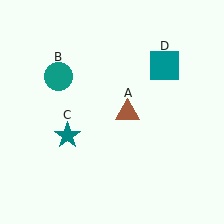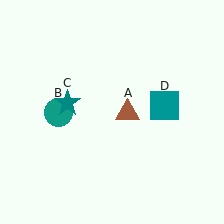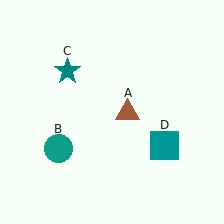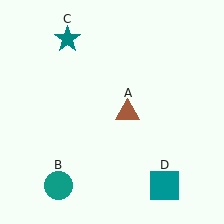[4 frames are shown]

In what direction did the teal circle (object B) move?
The teal circle (object B) moved down.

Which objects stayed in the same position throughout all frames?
Brown triangle (object A) remained stationary.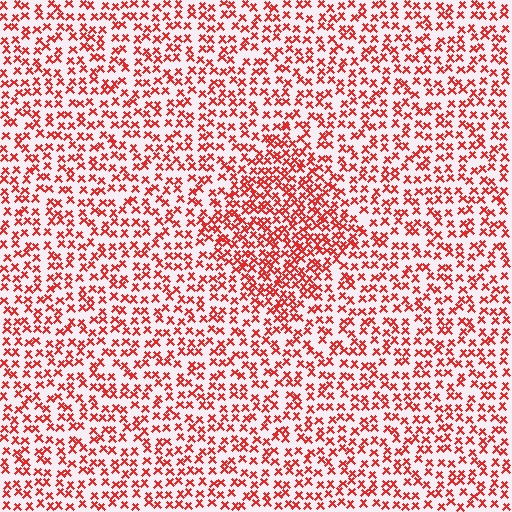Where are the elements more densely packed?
The elements are more densely packed inside the diamond boundary.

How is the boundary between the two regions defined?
The boundary is defined by a change in element density (approximately 1.7x ratio). All elements are the same color, size, and shape.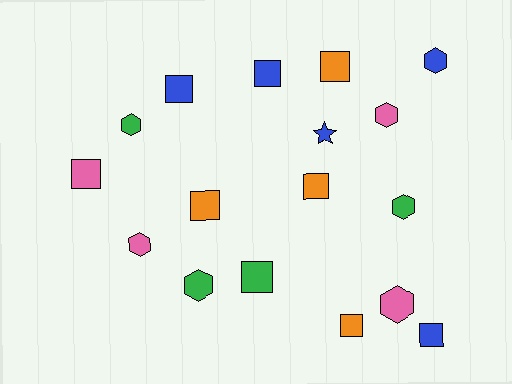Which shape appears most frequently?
Square, with 9 objects.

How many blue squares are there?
There are 3 blue squares.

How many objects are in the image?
There are 17 objects.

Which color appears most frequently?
Blue, with 5 objects.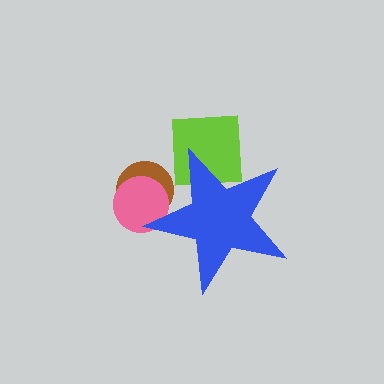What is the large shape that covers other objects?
A blue star.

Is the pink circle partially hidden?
Yes, the pink circle is partially hidden behind the blue star.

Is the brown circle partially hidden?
Yes, the brown circle is partially hidden behind the blue star.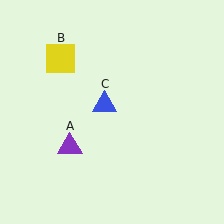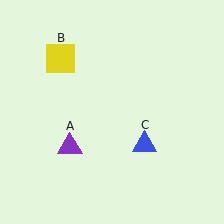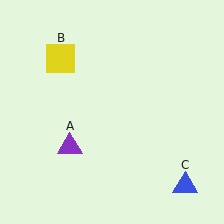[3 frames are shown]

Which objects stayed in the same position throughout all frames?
Purple triangle (object A) and yellow square (object B) remained stationary.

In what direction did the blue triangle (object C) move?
The blue triangle (object C) moved down and to the right.